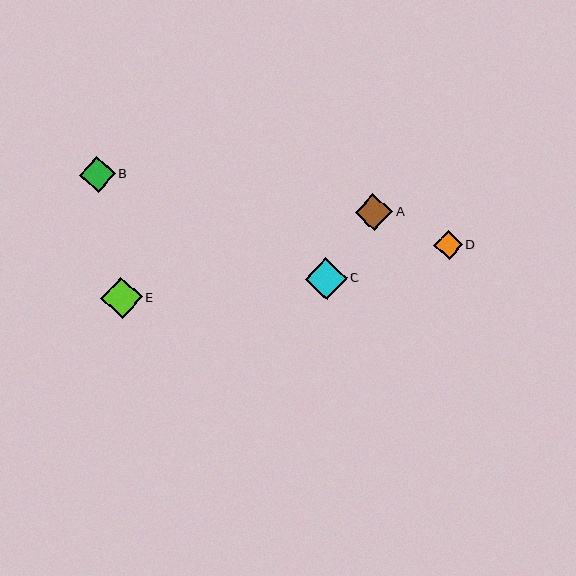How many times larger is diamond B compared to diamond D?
Diamond B is approximately 1.3 times the size of diamond D.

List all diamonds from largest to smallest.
From largest to smallest: C, E, A, B, D.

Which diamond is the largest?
Diamond C is the largest with a size of approximately 42 pixels.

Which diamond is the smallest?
Diamond D is the smallest with a size of approximately 28 pixels.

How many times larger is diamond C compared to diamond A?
Diamond C is approximately 1.1 times the size of diamond A.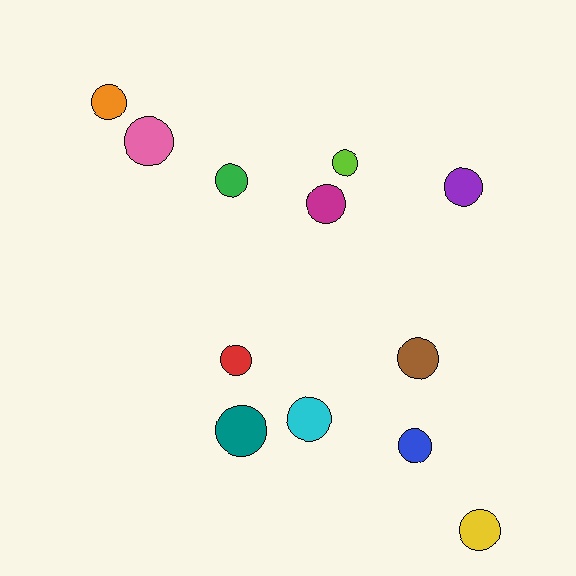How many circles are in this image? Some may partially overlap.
There are 12 circles.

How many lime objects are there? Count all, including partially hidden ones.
There is 1 lime object.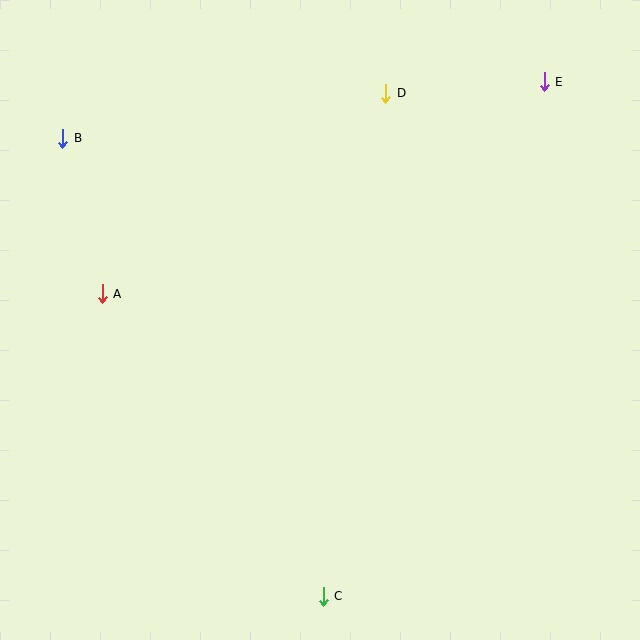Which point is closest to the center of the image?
Point A at (102, 294) is closest to the center.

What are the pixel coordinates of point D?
Point D is at (386, 93).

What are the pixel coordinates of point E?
Point E is at (544, 82).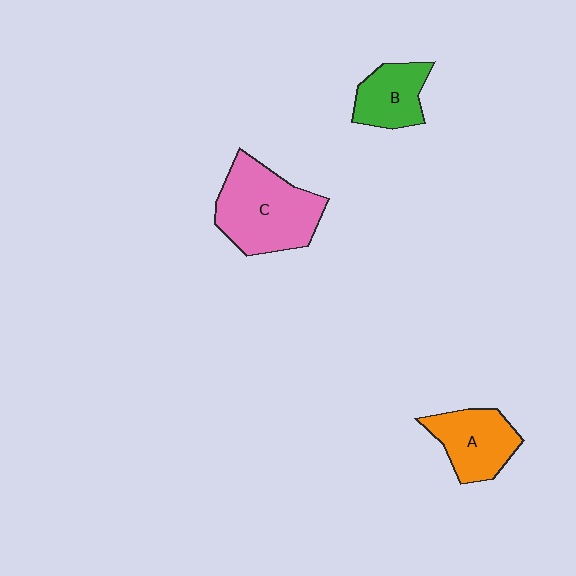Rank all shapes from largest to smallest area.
From largest to smallest: C (pink), A (orange), B (green).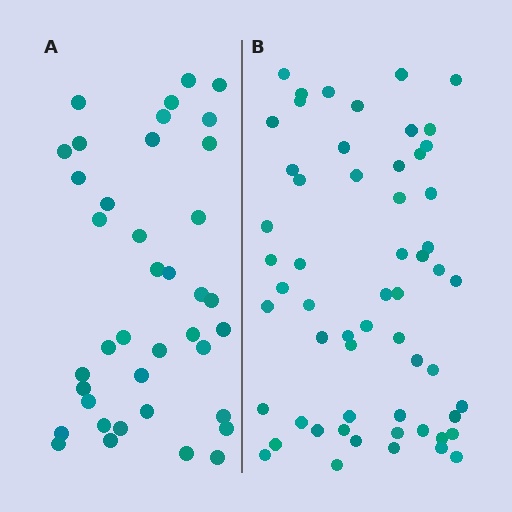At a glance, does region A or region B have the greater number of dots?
Region B (the right region) has more dots.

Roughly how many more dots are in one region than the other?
Region B has approximately 20 more dots than region A.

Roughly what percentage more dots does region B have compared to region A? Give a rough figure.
About 50% more.